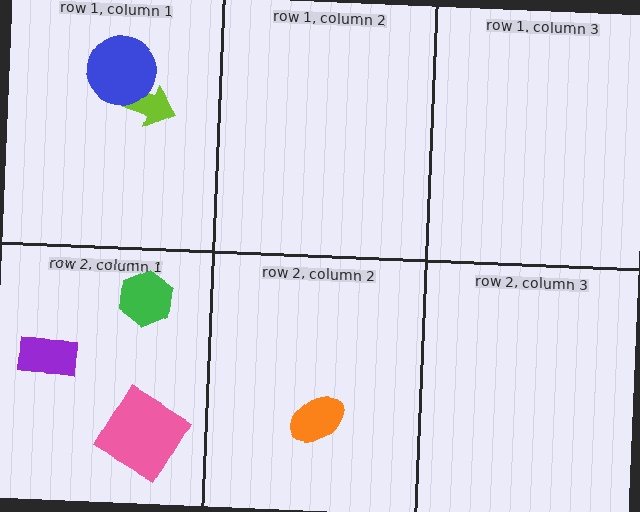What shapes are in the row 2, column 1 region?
The purple rectangle, the pink diamond, the green hexagon.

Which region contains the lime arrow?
The row 1, column 1 region.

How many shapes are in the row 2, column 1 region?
3.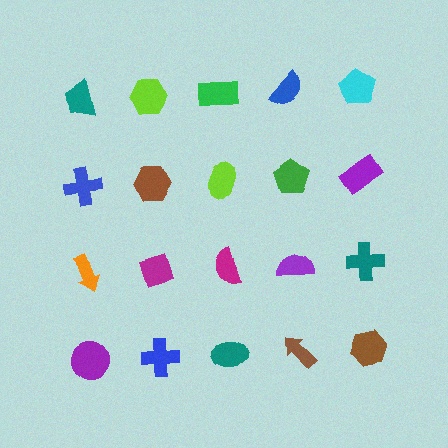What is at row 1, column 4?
A blue semicircle.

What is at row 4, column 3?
A teal ellipse.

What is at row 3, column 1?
An orange arrow.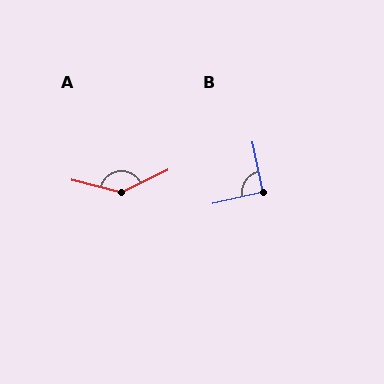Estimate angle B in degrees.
Approximately 91 degrees.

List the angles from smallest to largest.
B (91°), A (140°).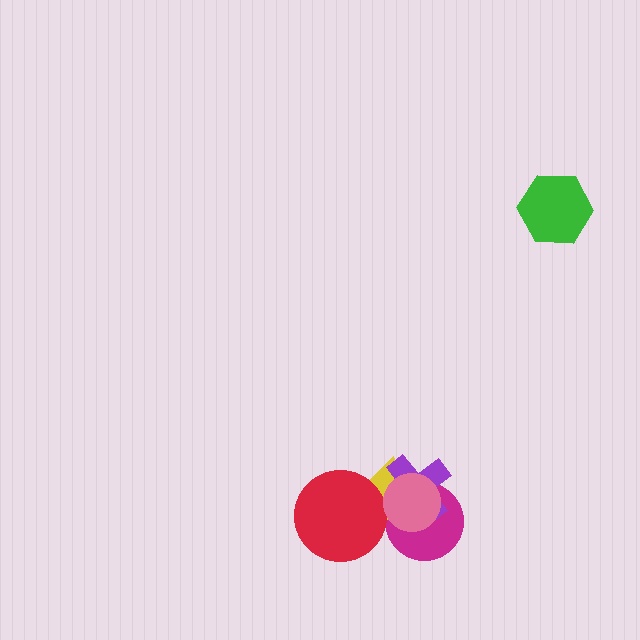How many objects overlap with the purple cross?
3 objects overlap with the purple cross.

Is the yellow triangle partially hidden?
Yes, it is partially covered by another shape.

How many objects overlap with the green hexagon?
0 objects overlap with the green hexagon.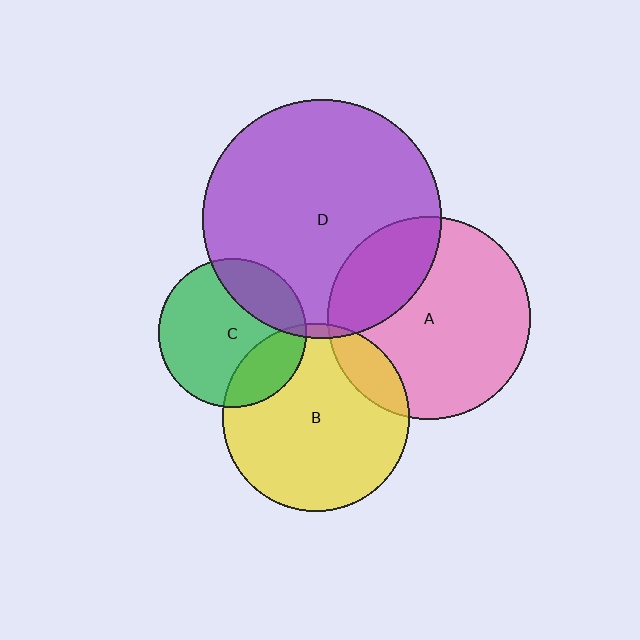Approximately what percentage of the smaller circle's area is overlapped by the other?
Approximately 25%.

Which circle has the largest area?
Circle D (purple).